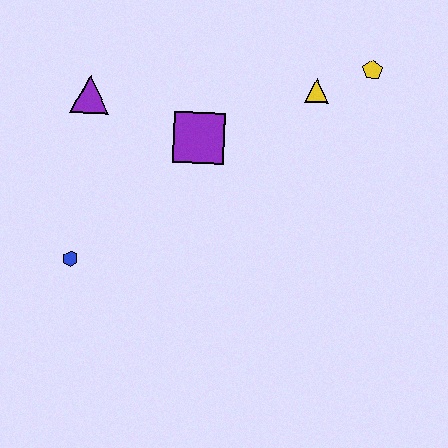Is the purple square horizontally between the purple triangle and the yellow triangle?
Yes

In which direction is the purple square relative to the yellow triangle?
The purple square is to the left of the yellow triangle.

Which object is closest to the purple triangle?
The purple square is closest to the purple triangle.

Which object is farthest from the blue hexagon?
The yellow pentagon is farthest from the blue hexagon.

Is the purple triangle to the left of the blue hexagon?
No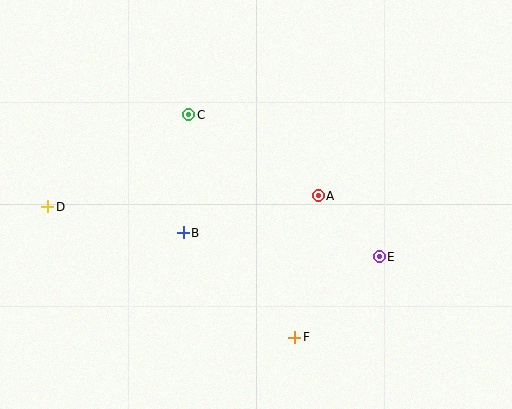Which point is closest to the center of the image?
Point A at (318, 196) is closest to the center.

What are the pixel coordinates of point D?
Point D is at (48, 207).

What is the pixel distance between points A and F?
The distance between A and F is 143 pixels.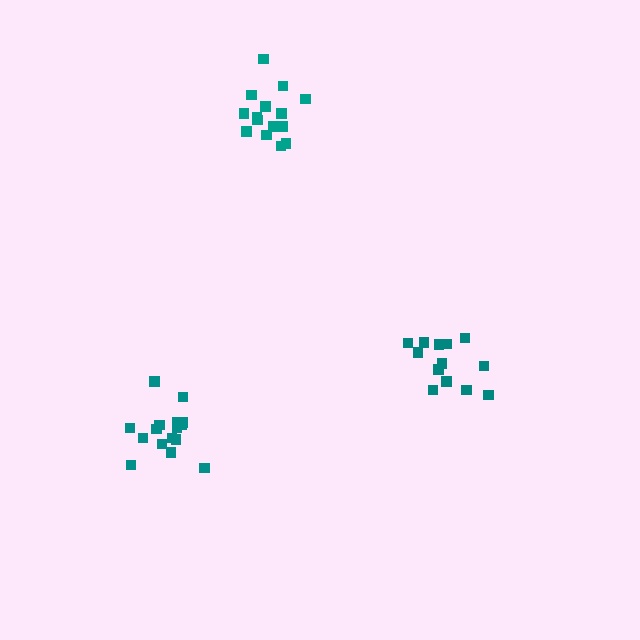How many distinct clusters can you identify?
There are 3 distinct clusters.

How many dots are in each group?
Group 1: 13 dots, Group 2: 16 dots, Group 3: 15 dots (44 total).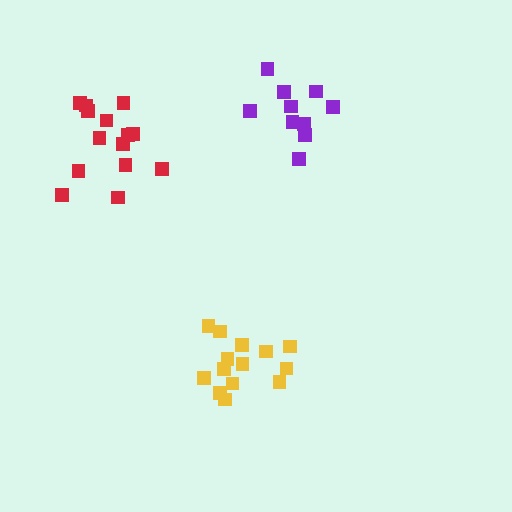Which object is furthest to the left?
The red cluster is leftmost.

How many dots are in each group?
Group 1: 10 dots, Group 2: 14 dots, Group 3: 14 dots (38 total).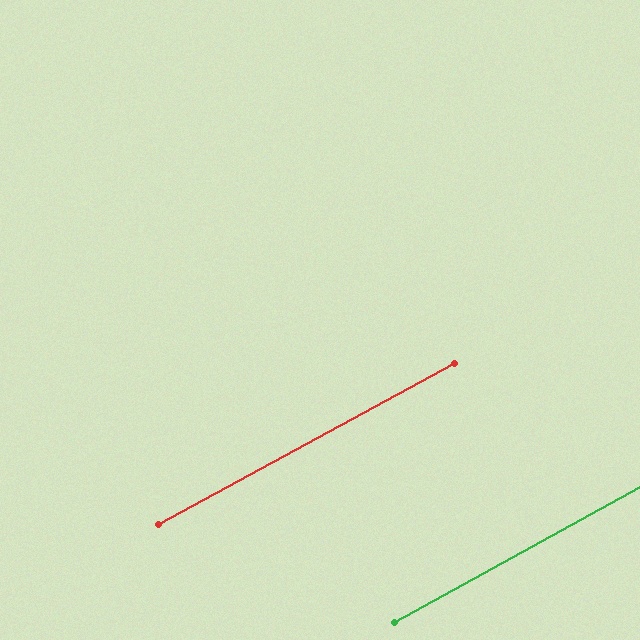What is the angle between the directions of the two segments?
Approximately 0 degrees.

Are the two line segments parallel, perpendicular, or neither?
Parallel — their directions differ by only 0.3°.